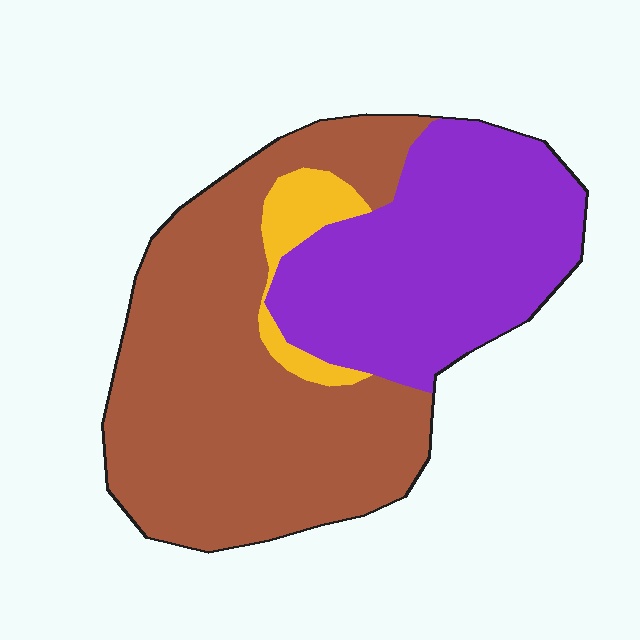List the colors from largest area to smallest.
From largest to smallest: brown, purple, yellow.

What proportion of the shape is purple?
Purple takes up about three eighths (3/8) of the shape.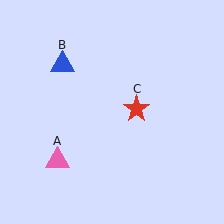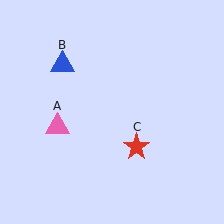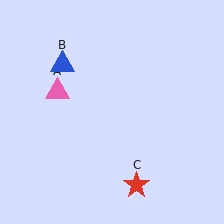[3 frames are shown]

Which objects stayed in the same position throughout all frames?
Blue triangle (object B) remained stationary.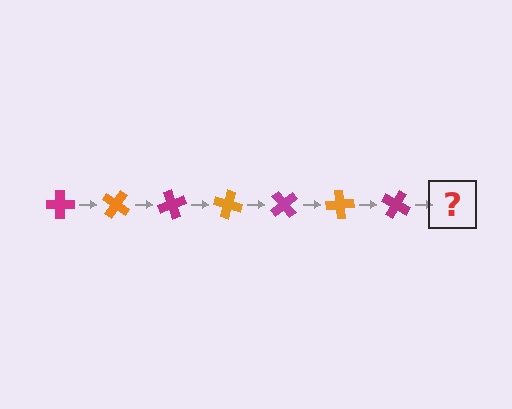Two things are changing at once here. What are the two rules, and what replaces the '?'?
The two rules are that it rotates 35 degrees each step and the color cycles through magenta and orange. The '?' should be an orange cross, rotated 245 degrees from the start.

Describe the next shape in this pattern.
It should be an orange cross, rotated 245 degrees from the start.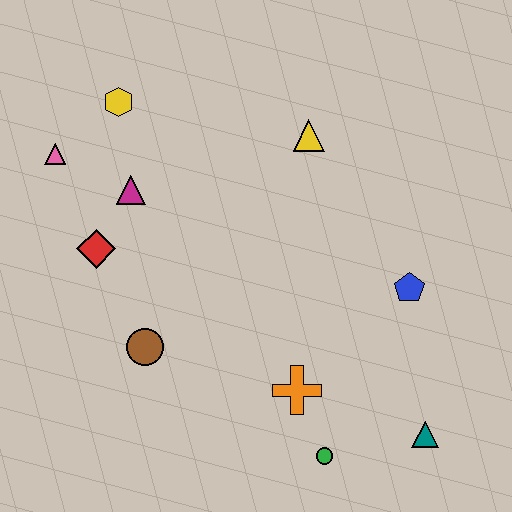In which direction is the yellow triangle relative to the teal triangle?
The yellow triangle is above the teal triangle.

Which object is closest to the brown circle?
The red diamond is closest to the brown circle.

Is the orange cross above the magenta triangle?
No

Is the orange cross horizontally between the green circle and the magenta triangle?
Yes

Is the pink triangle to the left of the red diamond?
Yes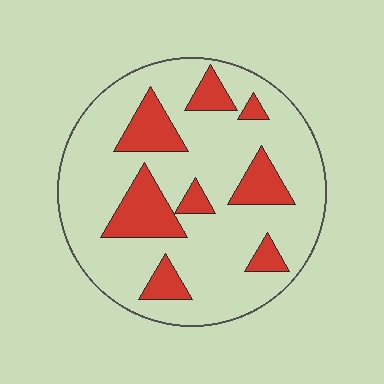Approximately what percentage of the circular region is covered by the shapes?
Approximately 20%.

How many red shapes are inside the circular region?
8.